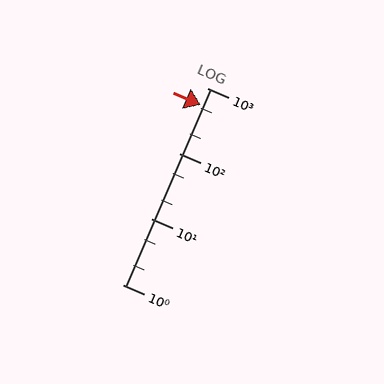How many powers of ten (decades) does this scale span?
The scale spans 3 decades, from 1 to 1000.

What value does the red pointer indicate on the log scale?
The pointer indicates approximately 550.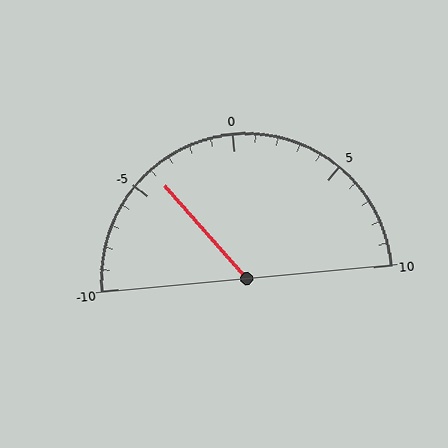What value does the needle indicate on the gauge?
The needle indicates approximately -4.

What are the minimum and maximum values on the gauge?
The gauge ranges from -10 to 10.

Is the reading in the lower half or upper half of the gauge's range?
The reading is in the lower half of the range (-10 to 10).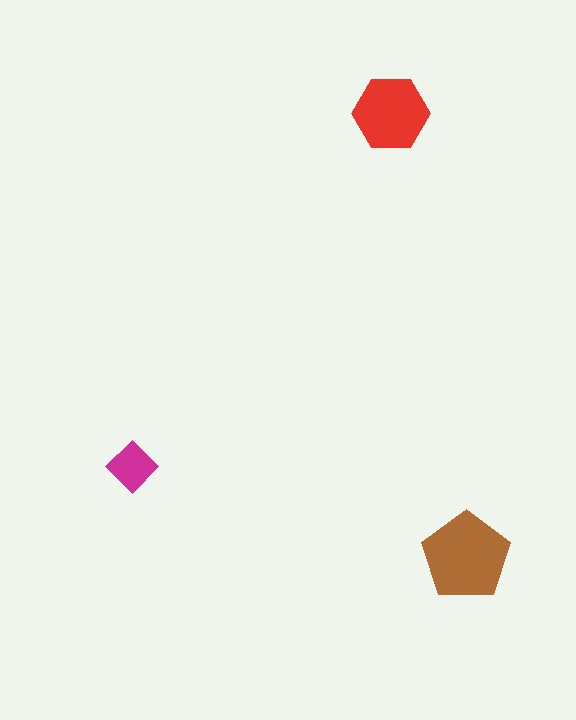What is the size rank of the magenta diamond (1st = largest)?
3rd.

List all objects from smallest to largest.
The magenta diamond, the red hexagon, the brown pentagon.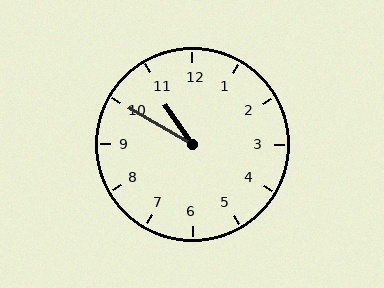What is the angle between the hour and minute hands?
Approximately 25 degrees.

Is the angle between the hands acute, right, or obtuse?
It is acute.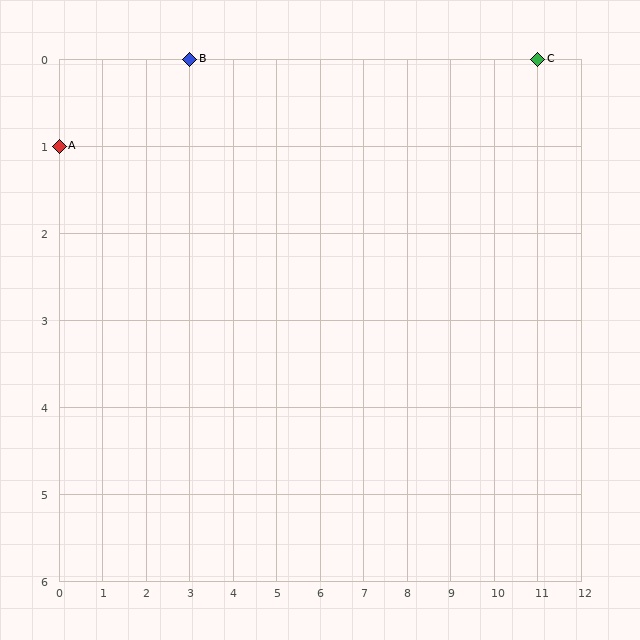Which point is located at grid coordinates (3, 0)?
Point B is at (3, 0).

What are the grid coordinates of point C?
Point C is at grid coordinates (11, 0).